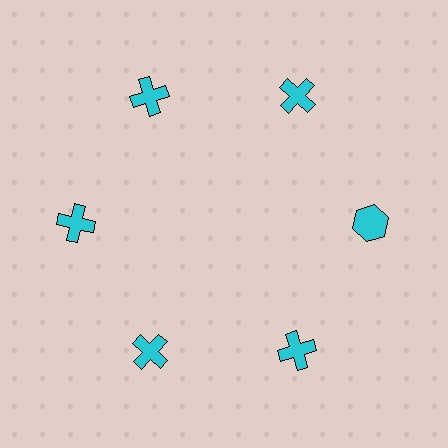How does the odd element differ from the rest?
It has a different shape: hexagon instead of cross.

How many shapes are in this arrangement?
There are 6 shapes arranged in a ring pattern.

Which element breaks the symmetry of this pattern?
The cyan hexagon at roughly the 3 o'clock position breaks the symmetry. All other shapes are cyan crosses.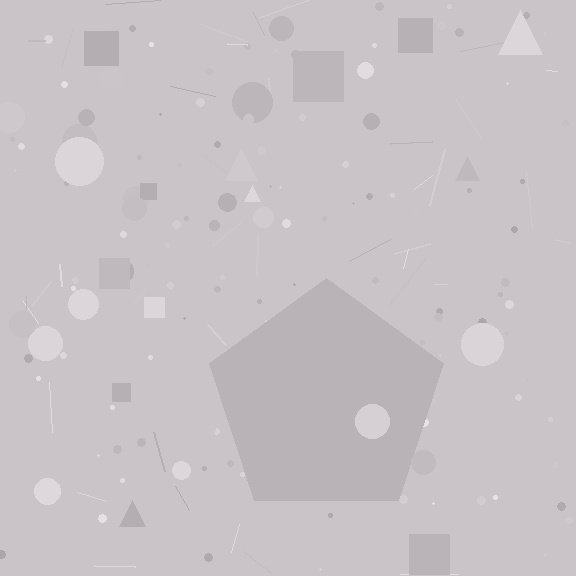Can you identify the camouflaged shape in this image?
The camouflaged shape is a pentagon.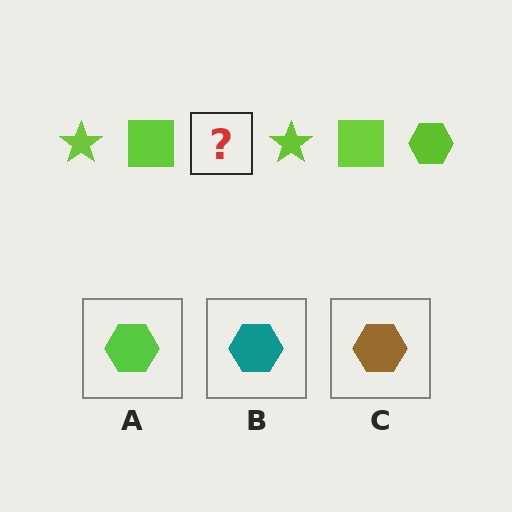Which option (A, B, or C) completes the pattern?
A.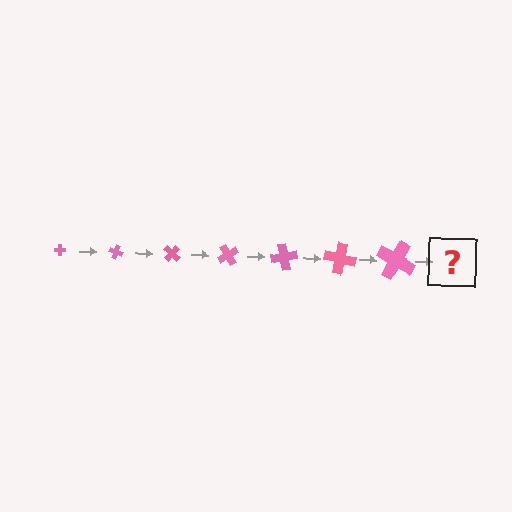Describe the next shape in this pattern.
It should be a cross, larger than the previous one and rotated 140 degrees from the start.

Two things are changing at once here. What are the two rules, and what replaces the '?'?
The two rules are that the cross grows larger each step and it rotates 20 degrees each step. The '?' should be a cross, larger than the previous one and rotated 140 degrees from the start.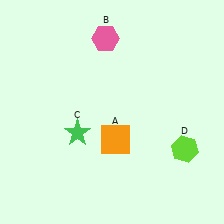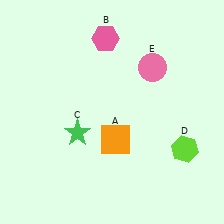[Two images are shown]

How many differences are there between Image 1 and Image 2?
There is 1 difference between the two images.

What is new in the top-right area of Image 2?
A pink circle (E) was added in the top-right area of Image 2.